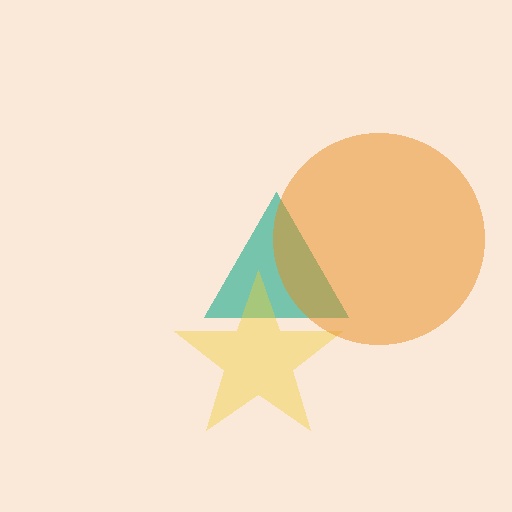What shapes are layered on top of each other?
The layered shapes are: a teal triangle, a yellow star, an orange circle.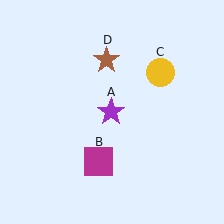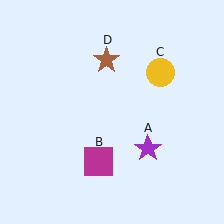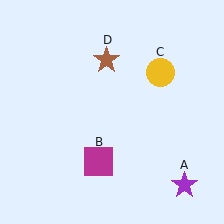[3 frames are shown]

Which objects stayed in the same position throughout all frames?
Magenta square (object B) and yellow circle (object C) and brown star (object D) remained stationary.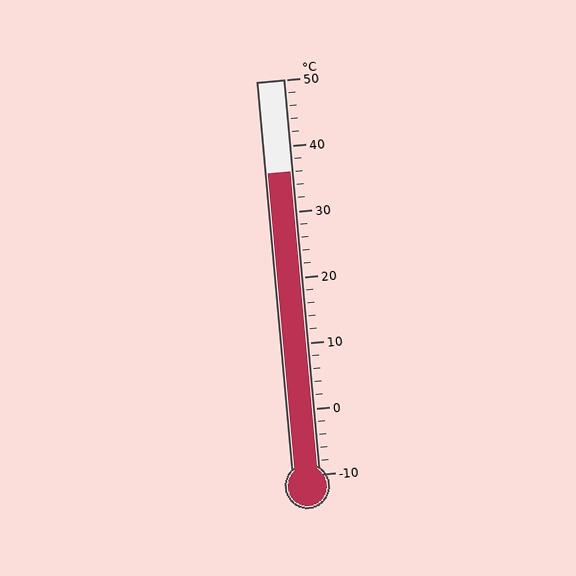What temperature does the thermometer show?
The thermometer shows approximately 36°C.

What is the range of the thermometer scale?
The thermometer scale ranges from -10°C to 50°C.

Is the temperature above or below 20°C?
The temperature is above 20°C.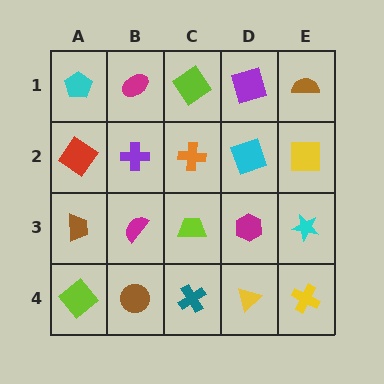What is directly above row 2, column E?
A brown semicircle.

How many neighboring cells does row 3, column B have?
4.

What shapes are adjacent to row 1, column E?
A yellow square (row 2, column E), a purple square (row 1, column D).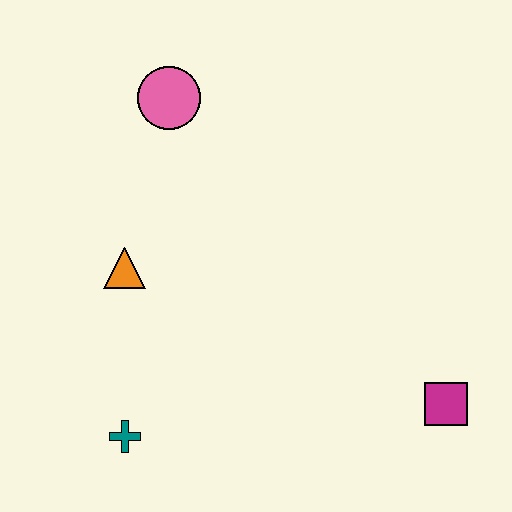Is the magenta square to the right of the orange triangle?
Yes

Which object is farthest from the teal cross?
The pink circle is farthest from the teal cross.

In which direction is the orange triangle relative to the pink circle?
The orange triangle is below the pink circle.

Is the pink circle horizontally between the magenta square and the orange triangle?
Yes